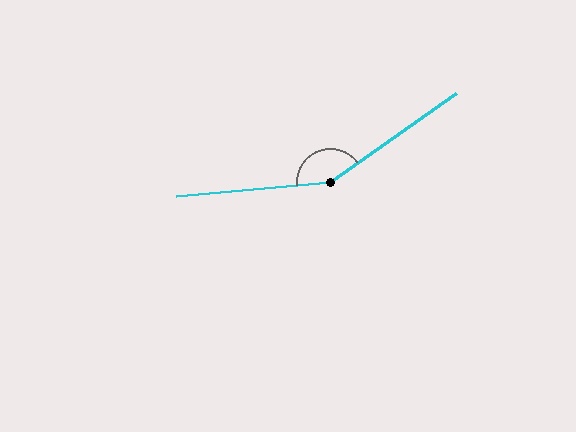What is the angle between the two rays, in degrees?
Approximately 150 degrees.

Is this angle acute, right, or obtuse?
It is obtuse.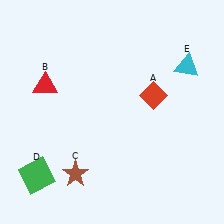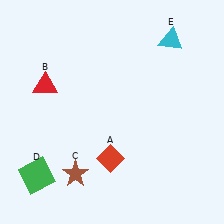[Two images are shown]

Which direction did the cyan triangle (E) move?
The cyan triangle (E) moved up.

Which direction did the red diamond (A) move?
The red diamond (A) moved down.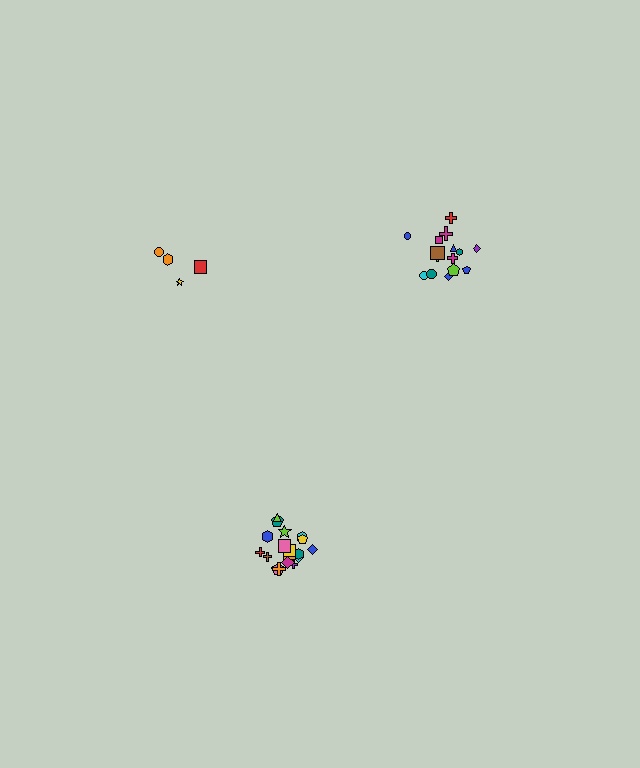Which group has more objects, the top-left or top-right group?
The top-right group.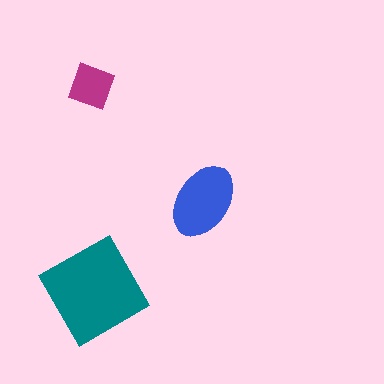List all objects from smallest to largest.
The magenta square, the blue ellipse, the teal diamond.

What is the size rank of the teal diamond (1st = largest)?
1st.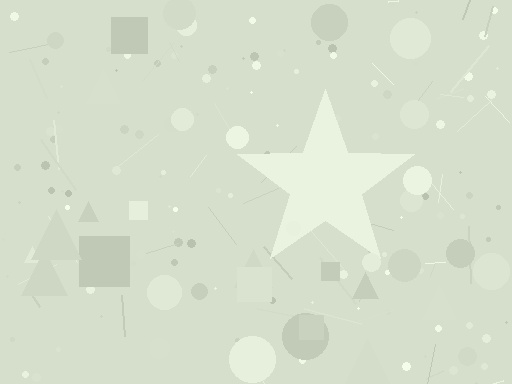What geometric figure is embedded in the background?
A star is embedded in the background.